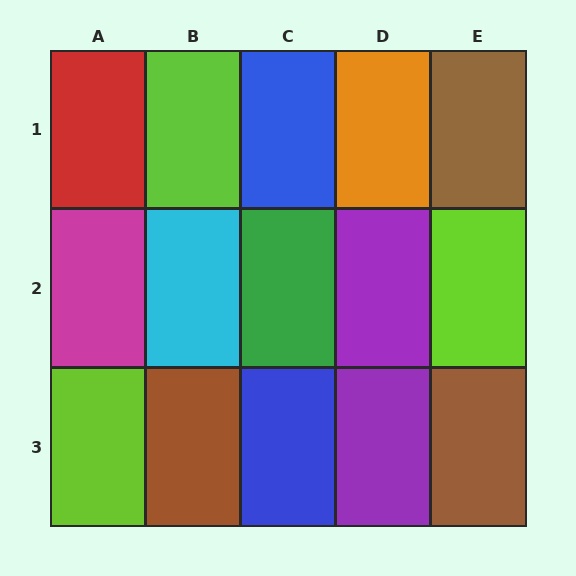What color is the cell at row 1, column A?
Red.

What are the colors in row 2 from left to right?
Magenta, cyan, green, purple, lime.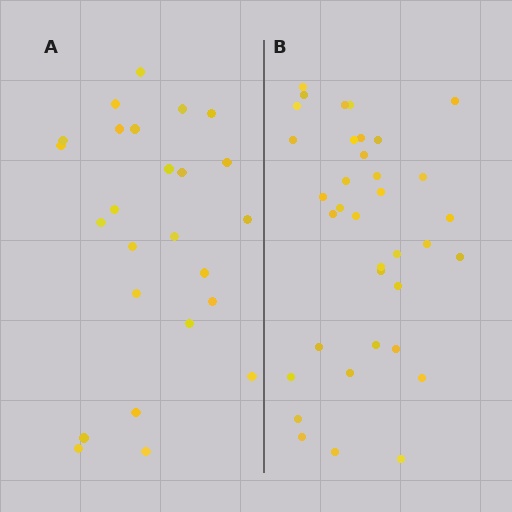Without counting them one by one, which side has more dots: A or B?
Region B (the right region) has more dots.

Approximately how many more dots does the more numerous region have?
Region B has roughly 12 or so more dots than region A.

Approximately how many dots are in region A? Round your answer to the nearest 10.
About 20 dots. (The exact count is 25, which rounds to 20.)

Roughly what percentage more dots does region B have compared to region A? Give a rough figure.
About 45% more.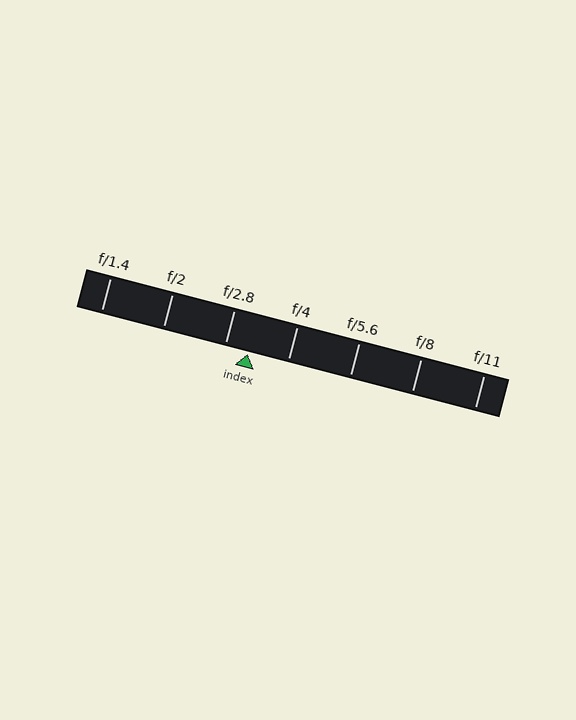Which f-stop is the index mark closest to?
The index mark is closest to f/2.8.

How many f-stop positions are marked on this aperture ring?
There are 7 f-stop positions marked.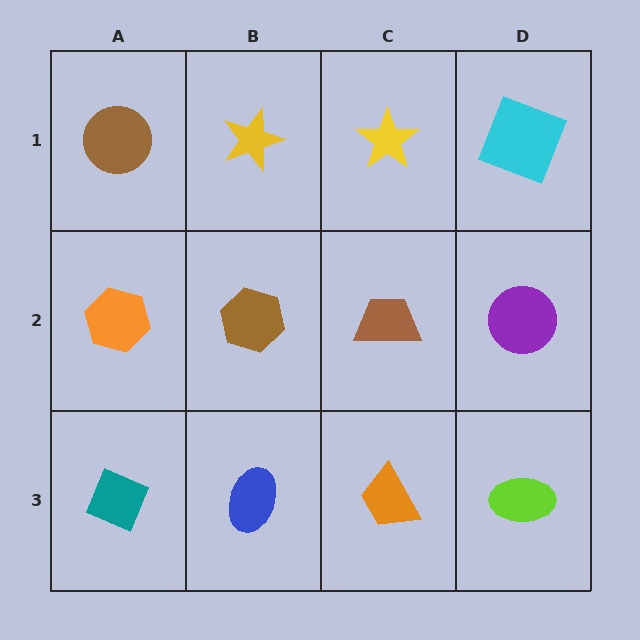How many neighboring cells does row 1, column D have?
2.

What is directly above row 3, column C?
A brown trapezoid.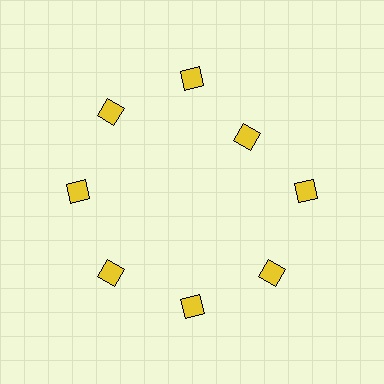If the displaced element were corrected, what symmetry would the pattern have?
It would have 8-fold rotational symmetry — the pattern would map onto itself every 45 degrees.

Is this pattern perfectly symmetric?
No. The 8 yellow diamonds are arranged in a ring, but one element near the 2 o'clock position is pulled inward toward the center, breaking the 8-fold rotational symmetry.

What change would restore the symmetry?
The symmetry would be restored by moving it outward, back onto the ring so that all 8 diamonds sit at equal angles and equal distance from the center.